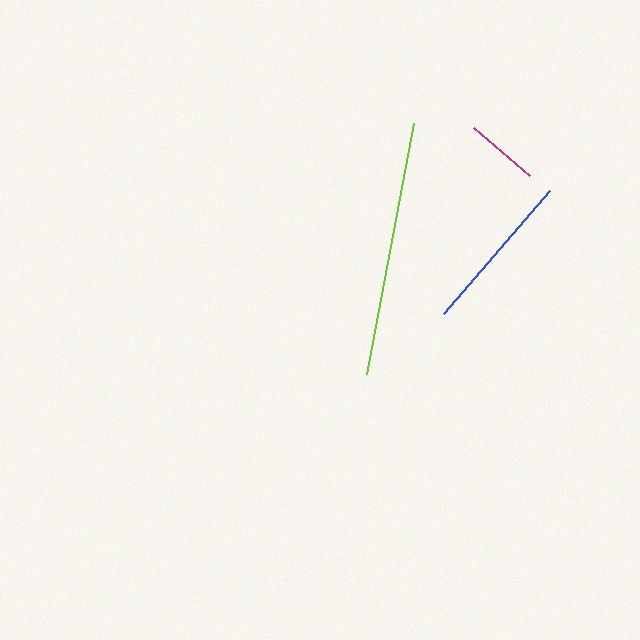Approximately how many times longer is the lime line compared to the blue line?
The lime line is approximately 1.6 times the length of the blue line.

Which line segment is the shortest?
The magenta line is the shortest at approximately 74 pixels.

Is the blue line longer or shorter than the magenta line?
The blue line is longer than the magenta line.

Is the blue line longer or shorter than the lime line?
The lime line is longer than the blue line.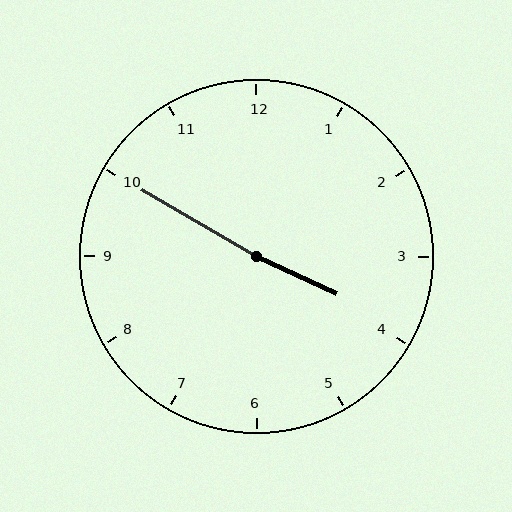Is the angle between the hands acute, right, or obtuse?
It is obtuse.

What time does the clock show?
3:50.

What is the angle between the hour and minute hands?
Approximately 175 degrees.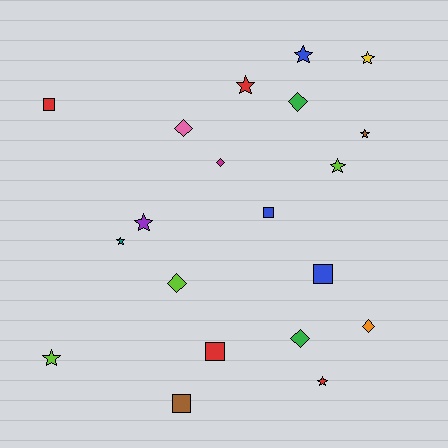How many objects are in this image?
There are 20 objects.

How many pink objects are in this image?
There is 1 pink object.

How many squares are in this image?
There are 5 squares.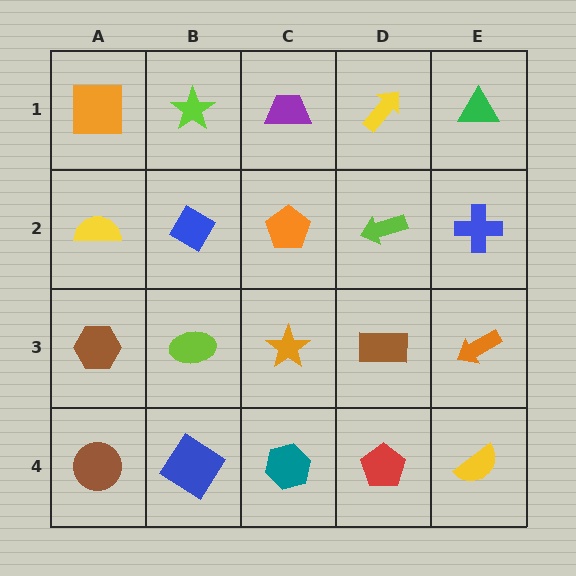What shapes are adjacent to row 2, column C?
A purple trapezoid (row 1, column C), an orange star (row 3, column C), a blue diamond (row 2, column B), a lime arrow (row 2, column D).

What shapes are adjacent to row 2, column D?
A yellow arrow (row 1, column D), a brown rectangle (row 3, column D), an orange pentagon (row 2, column C), a blue cross (row 2, column E).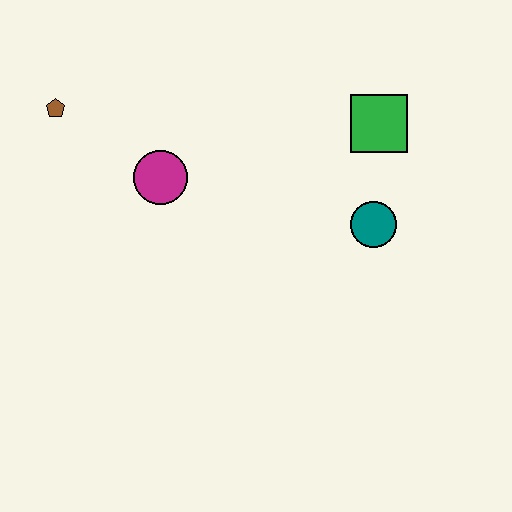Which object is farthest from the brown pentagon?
The teal circle is farthest from the brown pentagon.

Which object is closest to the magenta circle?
The brown pentagon is closest to the magenta circle.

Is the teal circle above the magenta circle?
No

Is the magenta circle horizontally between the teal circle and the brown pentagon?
Yes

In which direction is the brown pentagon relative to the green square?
The brown pentagon is to the left of the green square.